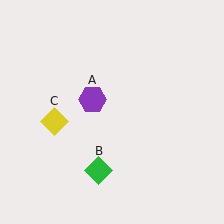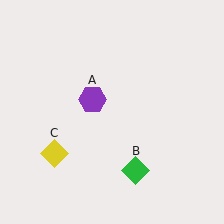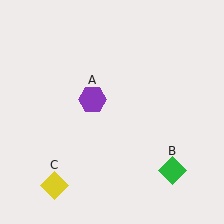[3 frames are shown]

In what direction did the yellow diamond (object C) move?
The yellow diamond (object C) moved down.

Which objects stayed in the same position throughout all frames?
Purple hexagon (object A) remained stationary.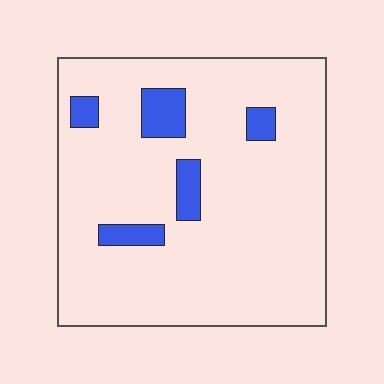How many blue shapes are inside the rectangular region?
5.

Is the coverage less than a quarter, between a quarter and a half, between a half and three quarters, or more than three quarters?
Less than a quarter.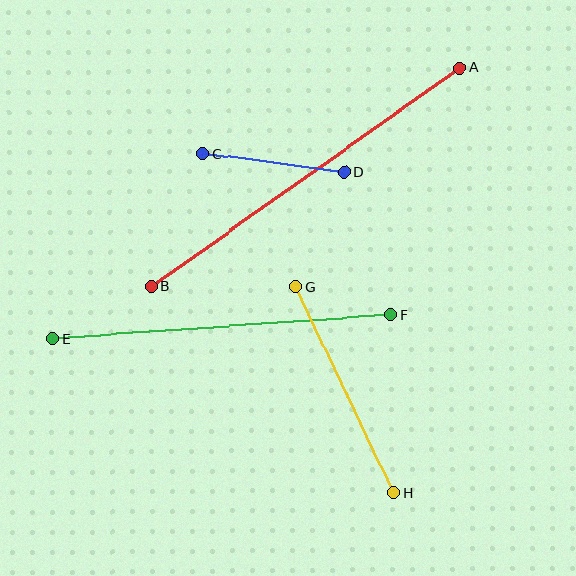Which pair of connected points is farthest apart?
Points A and B are farthest apart.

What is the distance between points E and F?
The distance is approximately 339 pixels.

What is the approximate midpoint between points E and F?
The midpoint is at approximately (222, 327) pixels.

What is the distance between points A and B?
The distance is approximately 378 pixels.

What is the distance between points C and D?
The distance is approximately 143 pixels.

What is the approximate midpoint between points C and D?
The midpoint is at approximately (273, 163) pixels.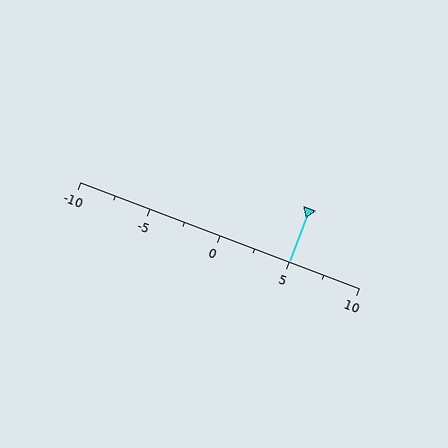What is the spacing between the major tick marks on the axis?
The major ticks are spaced 5 apart.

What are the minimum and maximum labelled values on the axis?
The axis runs from -10 to 10.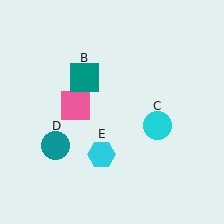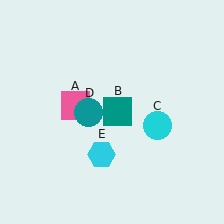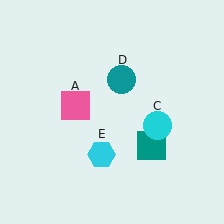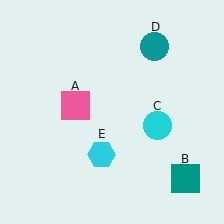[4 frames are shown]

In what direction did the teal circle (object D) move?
The teal circle (object D) moved up and to the right.